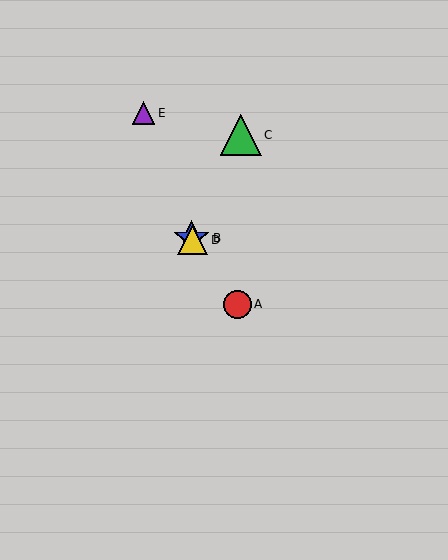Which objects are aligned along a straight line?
Objects A, B, D are aligned along a straight line.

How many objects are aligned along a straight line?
3 objects (A, B, D) are aligned along a straight line.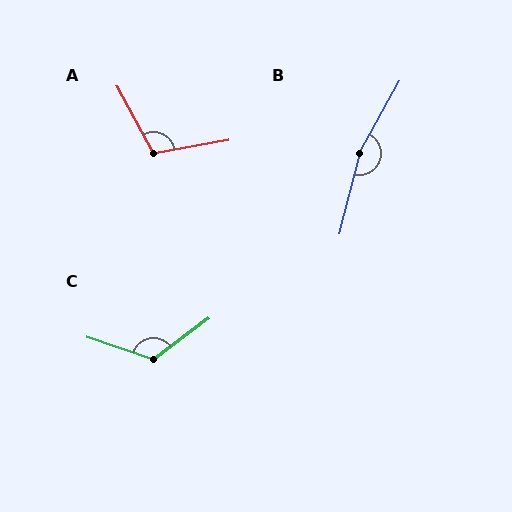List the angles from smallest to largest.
A (108°), C (125°), B (165°).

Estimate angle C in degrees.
Approximately 125 degrees.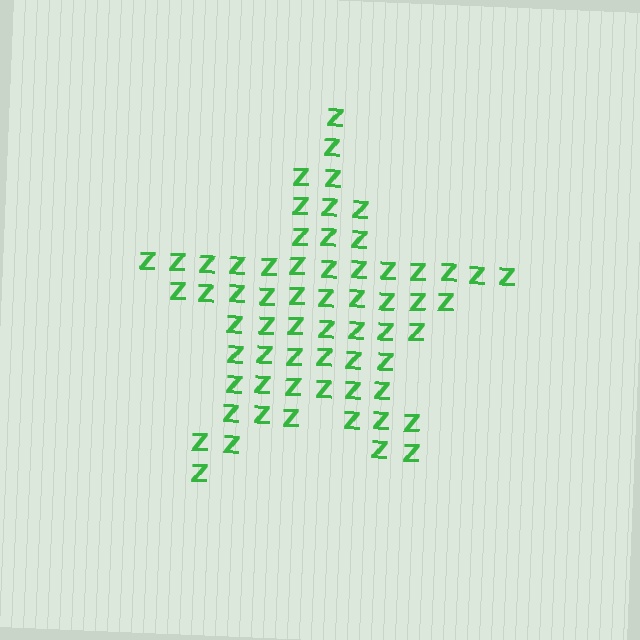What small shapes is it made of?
It is made of small letter Z's.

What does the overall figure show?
The overall figure shows a star.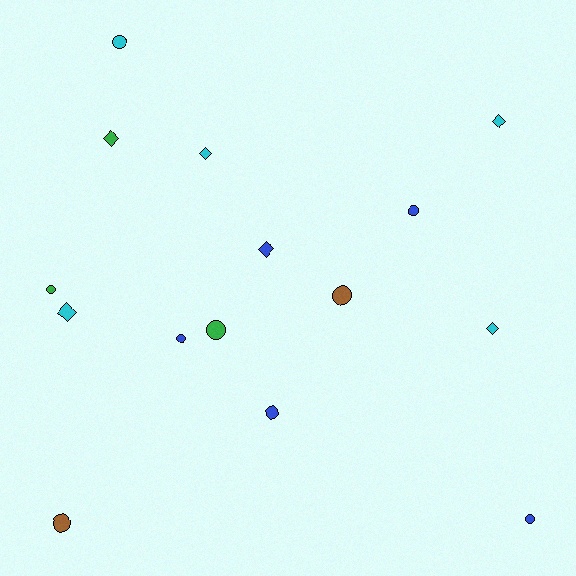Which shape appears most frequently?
Circle, with 9 objects.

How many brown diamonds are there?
There are no brown diamonds.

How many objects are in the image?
There are 15 objects.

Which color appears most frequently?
Cyan, with 5 objects.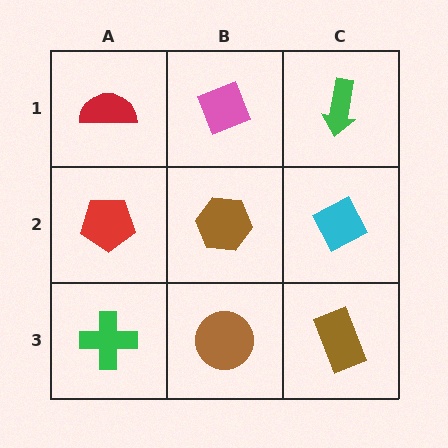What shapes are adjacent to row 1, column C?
A cyan diamond (row 2, column C), a pink diamond (row 1, column B).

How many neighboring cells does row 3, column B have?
3.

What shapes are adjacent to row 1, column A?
A red pentagon (row 2, column A), a pink diamond (row 1, column B).